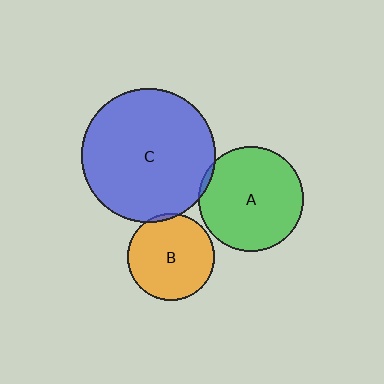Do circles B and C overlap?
Yes.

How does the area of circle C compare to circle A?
Approximately 1.6 times.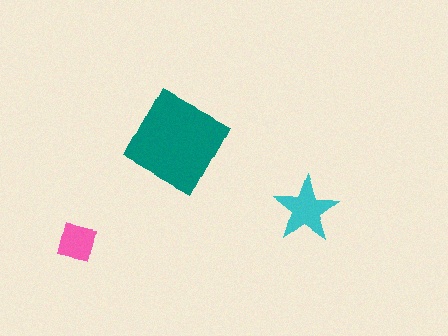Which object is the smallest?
The pink square.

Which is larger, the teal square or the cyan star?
The teal square.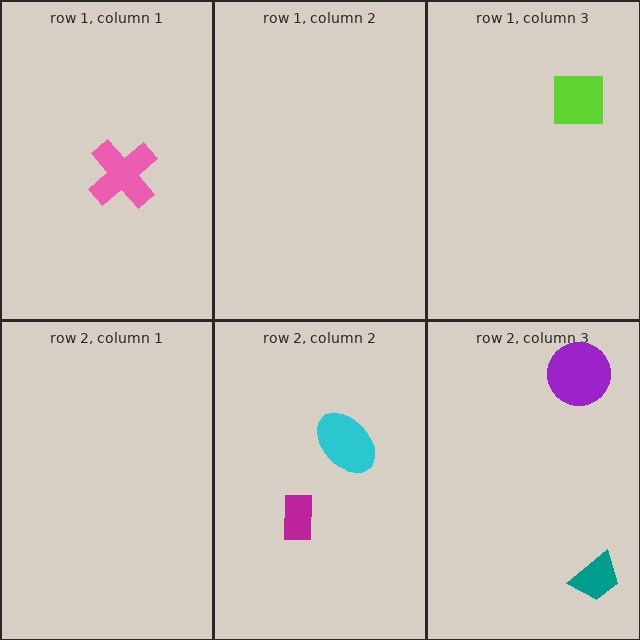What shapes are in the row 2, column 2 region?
The cyan ellipse, the magenta rectangle.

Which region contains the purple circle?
The row 2, column 3 region.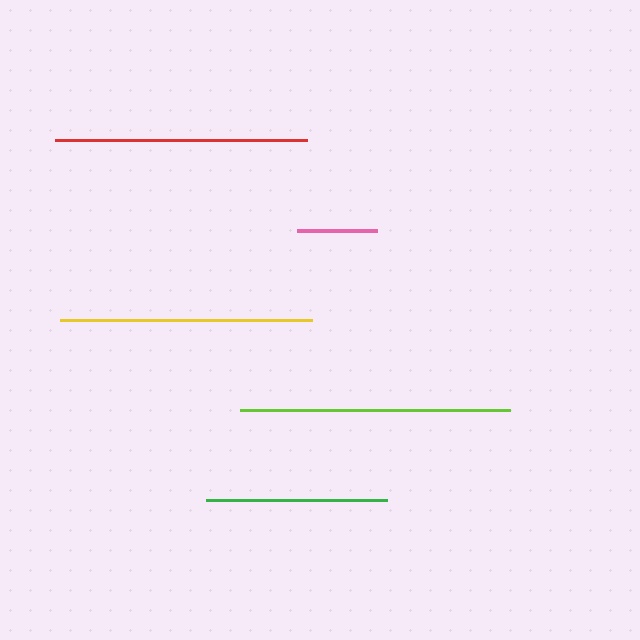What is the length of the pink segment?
The pink segment is approximately 80 pixels long.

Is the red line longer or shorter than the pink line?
The red line is longer than the pink line.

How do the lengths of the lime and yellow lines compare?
The lime and yellow lines are approximately the same length.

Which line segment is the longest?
The lime line is the longest at approximately 270 pixels.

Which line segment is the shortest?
The pink line is the shortest at approximately 80 pixels.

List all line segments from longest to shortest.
From longest to shortest: lime, red, yellow, green, pink.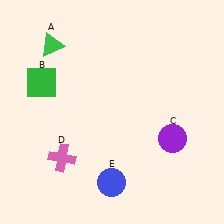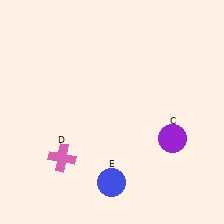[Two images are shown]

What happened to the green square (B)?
The green square (B) was removed in Image 2. It was in the top-left area of Image 1.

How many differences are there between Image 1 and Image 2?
There are 2 differences between the two images.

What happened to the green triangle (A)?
The green triangle (A) was removed in Image 2. It was in the top-left area of Image 1.